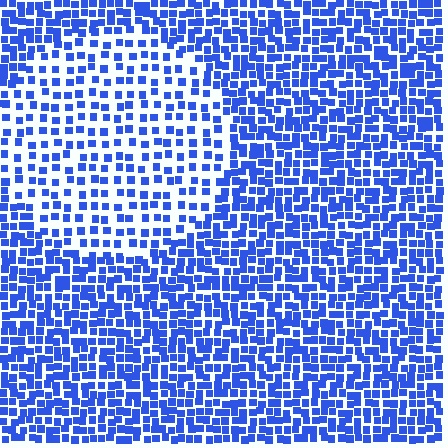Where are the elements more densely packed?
The elements are more densely packed outside the circle boundary.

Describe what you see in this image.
The image contains small blue elements arranged at two different densities. A circle-shaped region is visible where the elements are less densely packed than the surrounding area.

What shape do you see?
I see a circle.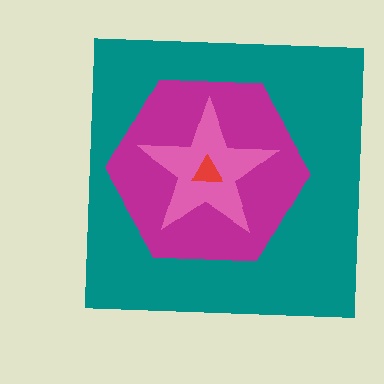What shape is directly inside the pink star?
The red triangle.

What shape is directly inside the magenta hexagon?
The pink star.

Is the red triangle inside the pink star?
Yes.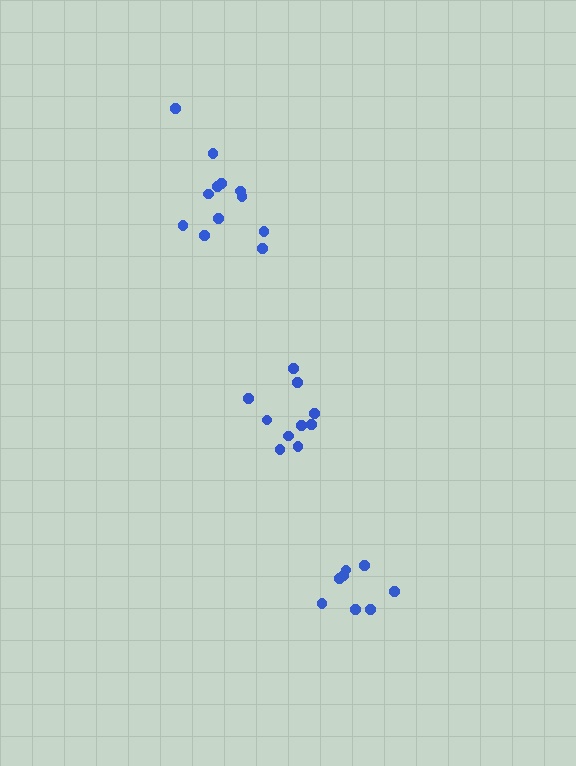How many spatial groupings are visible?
There are 3 spatial groupings.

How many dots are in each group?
Group 1: 8 dots, Group 2: 12 dots, Group 3: 10 dots (30 total).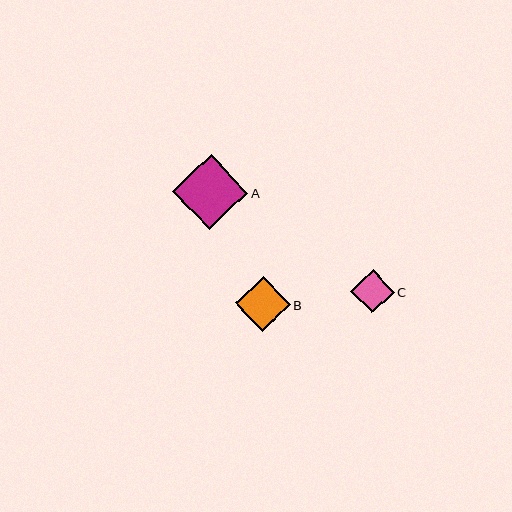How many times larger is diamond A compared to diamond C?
Diamond A is approximately 1.7 times the size of diamond C.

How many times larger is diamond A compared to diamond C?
Diamond A is approximately 1.7 times the size of diamond C.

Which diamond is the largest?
Diamond A is the largest with a size of approximately 75 pixels.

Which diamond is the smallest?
Diamond C is the smallest with a size of approximately 43 pixels.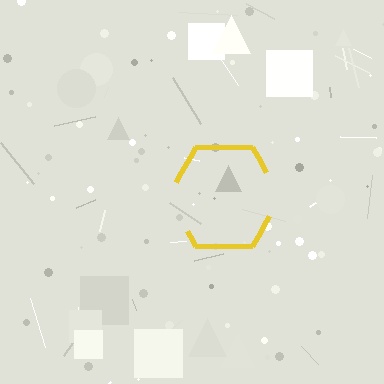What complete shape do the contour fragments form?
The contour fragments form a hexagon.